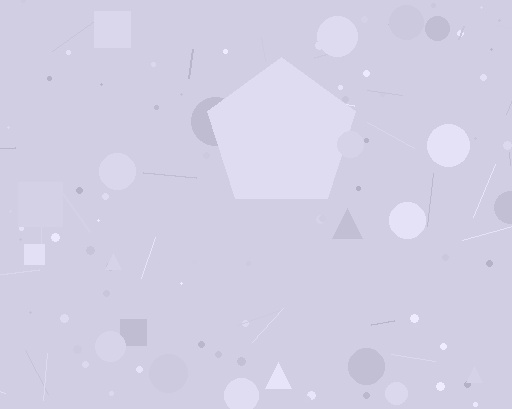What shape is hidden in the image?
A pentagon is hidden in the image.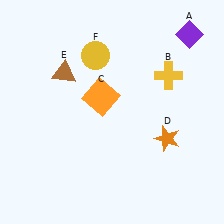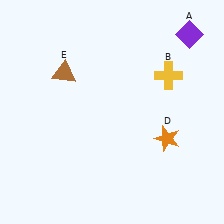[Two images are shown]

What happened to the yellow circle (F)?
The yellow circle (F) was removed in Image 2. It was in the top-left area of Image 1.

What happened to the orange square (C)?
The orange square (C) was removed in Image 2. It was in the top-left area of Image 1.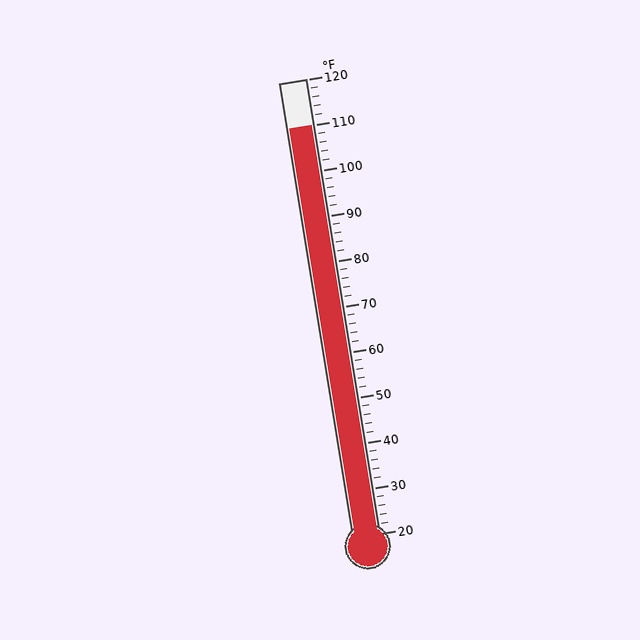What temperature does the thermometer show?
The thermometer shows approximately 110°F.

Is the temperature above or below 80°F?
The temperature is above 80°F.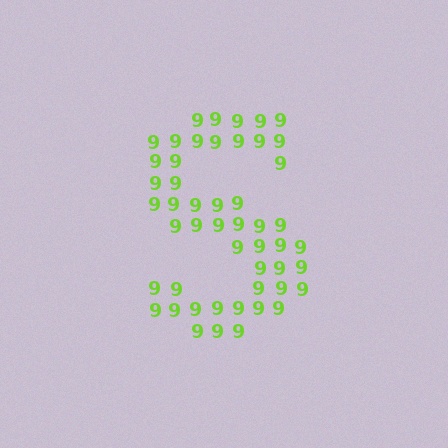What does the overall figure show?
The overall figure shows the letter S.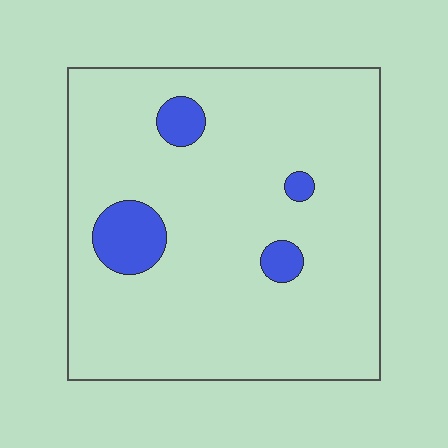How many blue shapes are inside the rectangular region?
4.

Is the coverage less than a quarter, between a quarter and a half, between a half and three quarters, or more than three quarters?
Less than a quarter.